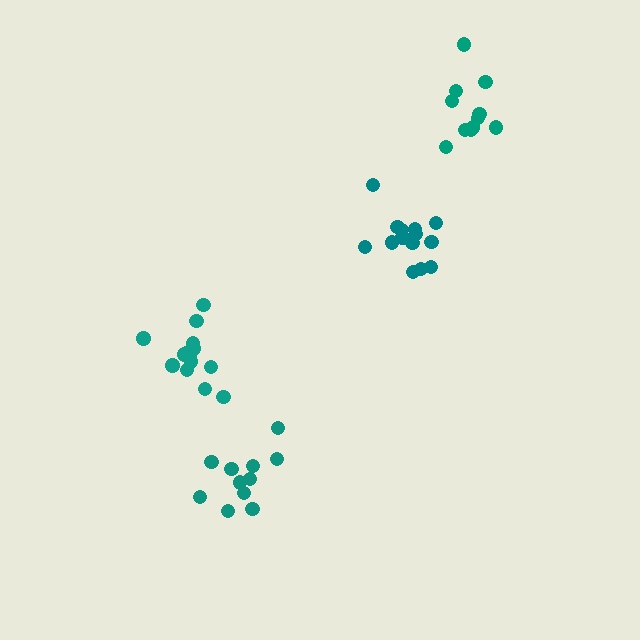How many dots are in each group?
Group 1: 15 dots, Group 2: 14 dots, Group 3: 11 dots, Group 4: 11 dots (51 total).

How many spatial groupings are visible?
There are 4 spatial groupings.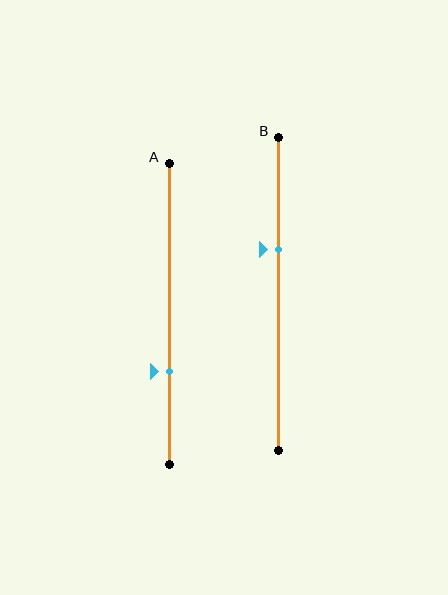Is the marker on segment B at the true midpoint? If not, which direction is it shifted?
No, the marker on segment B is shifted upward by about 14% of the segment length.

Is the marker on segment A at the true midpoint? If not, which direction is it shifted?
No, the marker on segment A is shifted downward by about 19% of the segment length.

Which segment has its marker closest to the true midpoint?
Segment B has its marker closest to the true midpoint.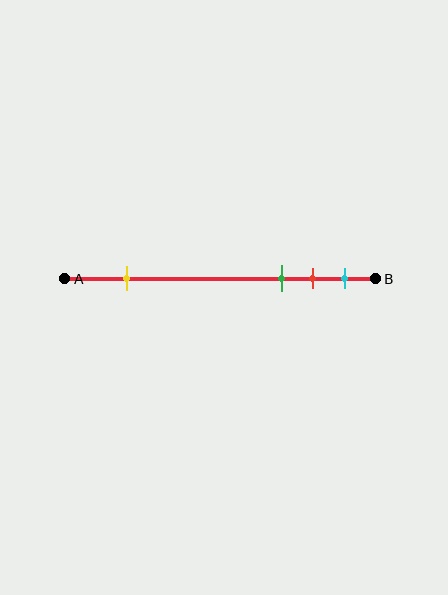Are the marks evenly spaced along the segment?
No, the marks are not evenly spaced.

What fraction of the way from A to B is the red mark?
The red mark is approximately 80% (0.8) of the way from A to B.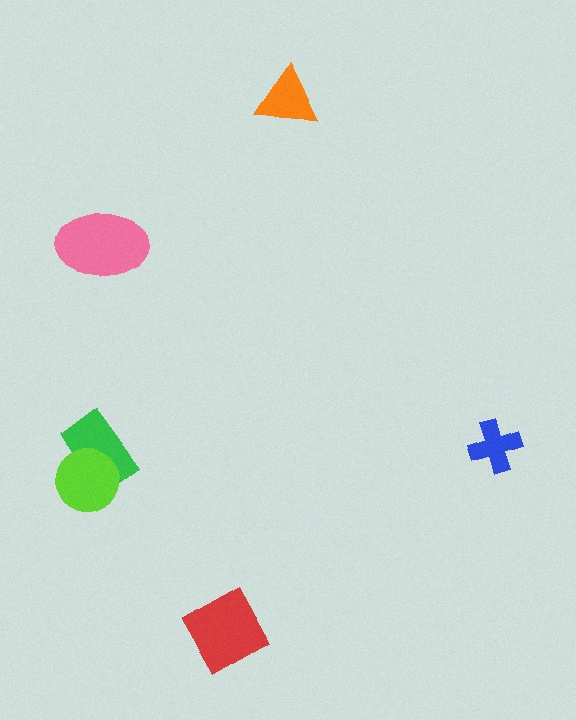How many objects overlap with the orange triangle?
0 objects overlap with the orange triangle.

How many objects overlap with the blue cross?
0 objects overlap with the blue cross.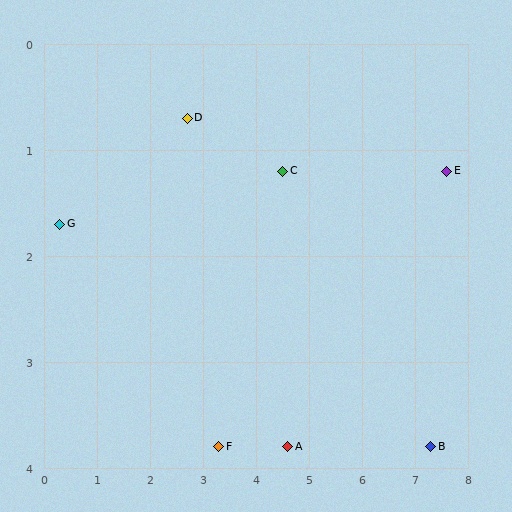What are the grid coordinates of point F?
Point F is at approximately (3.3, 3.8).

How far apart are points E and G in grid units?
Points E and G are about 7.3 grid units apart.